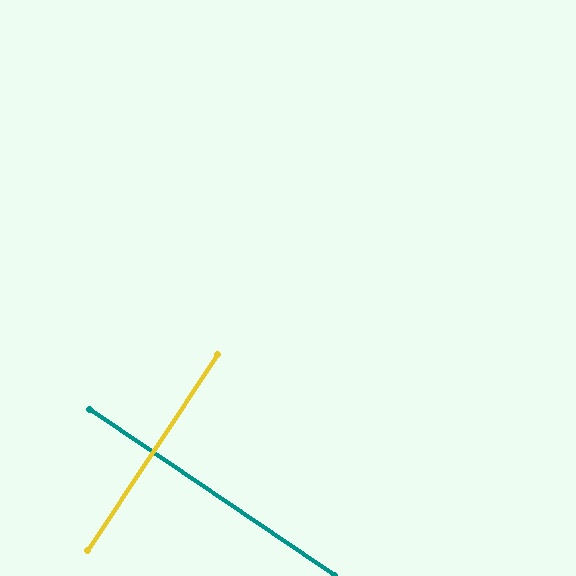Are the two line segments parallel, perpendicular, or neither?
Perpendicular — they meet at approximately 90°.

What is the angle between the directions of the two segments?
Approximately 90 degrees.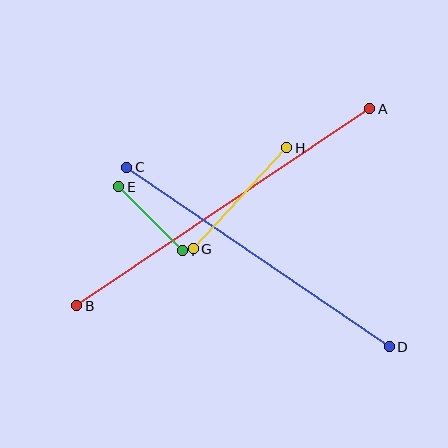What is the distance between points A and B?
The distance is approximately 353 pixels.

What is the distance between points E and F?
The distance is approximately 90 pixels.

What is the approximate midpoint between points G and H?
The midpoint is at approximately (240, 198) pixels.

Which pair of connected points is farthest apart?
Points A and B are farthest apart.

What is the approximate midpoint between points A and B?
The midpoint is at approximately (223, 207) pixels.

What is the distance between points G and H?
The distance is approximately 137 pixels.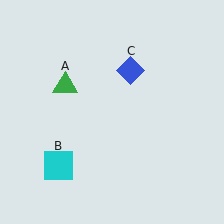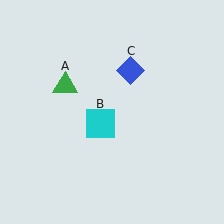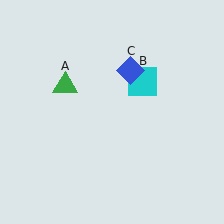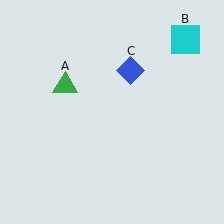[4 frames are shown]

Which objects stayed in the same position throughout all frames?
Green triangle (object A) and blue diamond (object C) remained stationary.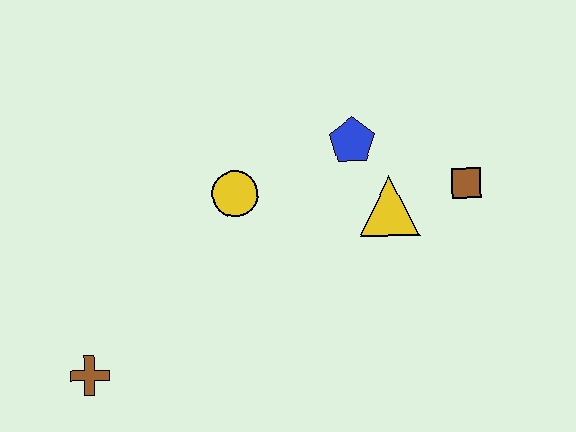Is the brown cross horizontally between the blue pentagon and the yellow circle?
No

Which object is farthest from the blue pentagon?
The brown cross is farthest from the blue pentagon.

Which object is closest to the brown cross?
The yellow circle is closest to the brown cross.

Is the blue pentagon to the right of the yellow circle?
Yes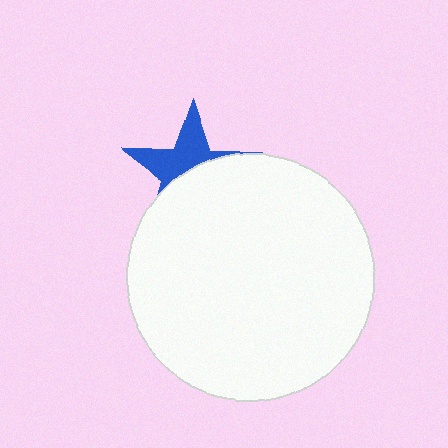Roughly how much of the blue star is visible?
A small part of it is visible (roughly 43%).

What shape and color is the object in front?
The object in front is a white circle.